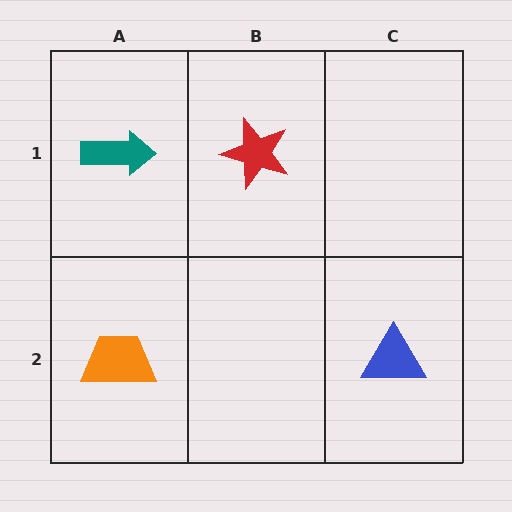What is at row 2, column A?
An orange trapezoid.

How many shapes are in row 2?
2 shapes.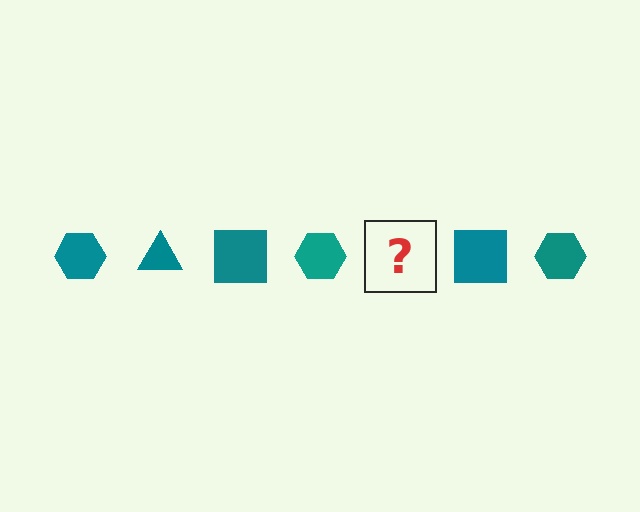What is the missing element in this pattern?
The missing element is a teal triangle.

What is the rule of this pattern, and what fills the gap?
The rule is that the pattern cycles through hexagon, triangle, square shapes in teal. The gap should be filled with a teal triangle.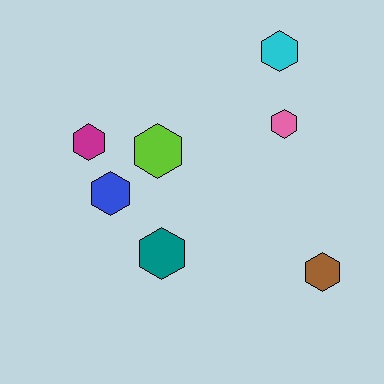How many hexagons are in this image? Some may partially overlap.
There are 7 hexagons.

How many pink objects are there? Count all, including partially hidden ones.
There is 1 pink object.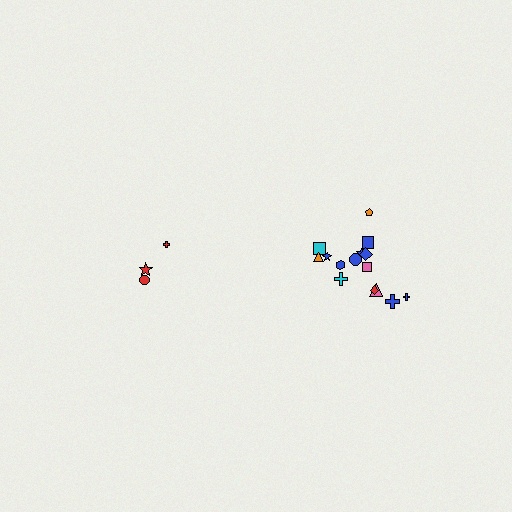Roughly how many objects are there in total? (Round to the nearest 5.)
Roughly 20 objects in total.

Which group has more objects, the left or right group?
The right group.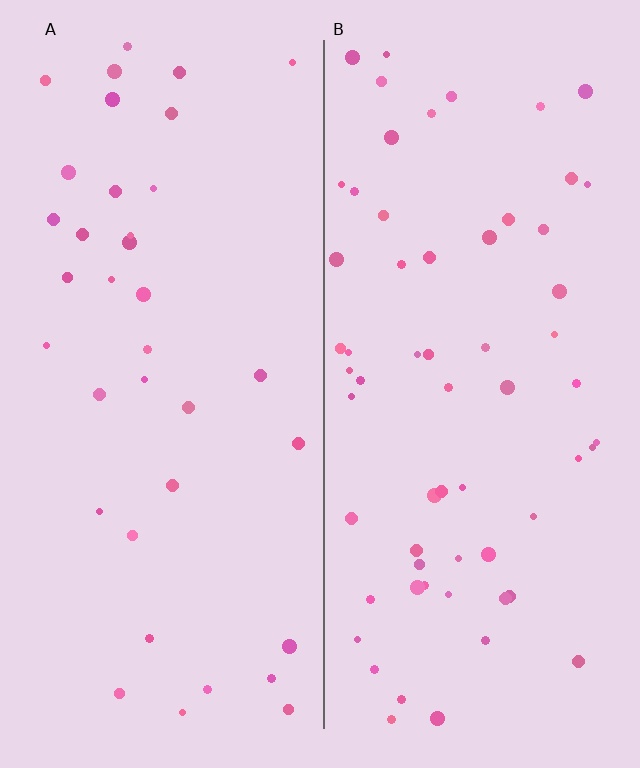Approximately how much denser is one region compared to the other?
Approximately 1.7× — region B over region A.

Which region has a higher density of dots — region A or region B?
B (the right).